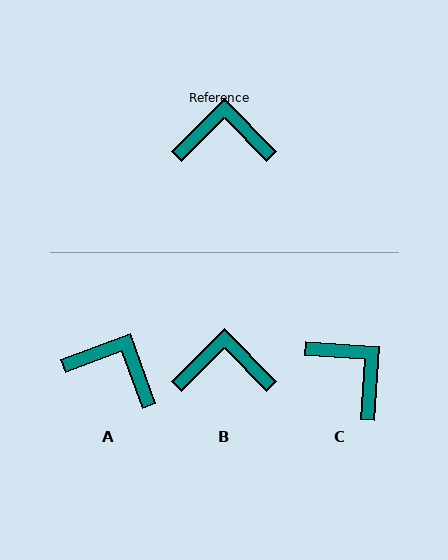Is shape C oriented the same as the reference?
No, it is off by about 49 degrees.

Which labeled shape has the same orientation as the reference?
B.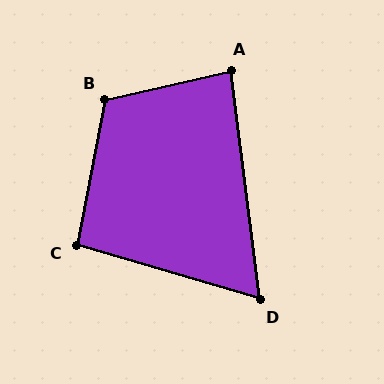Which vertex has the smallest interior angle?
D, at approximately 66 degrees.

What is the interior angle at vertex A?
Approximately 84 degrees (acute).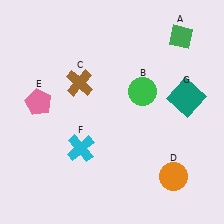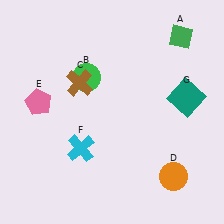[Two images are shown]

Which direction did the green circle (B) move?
The green circle (B) moved left.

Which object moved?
The green circle (B) moved left.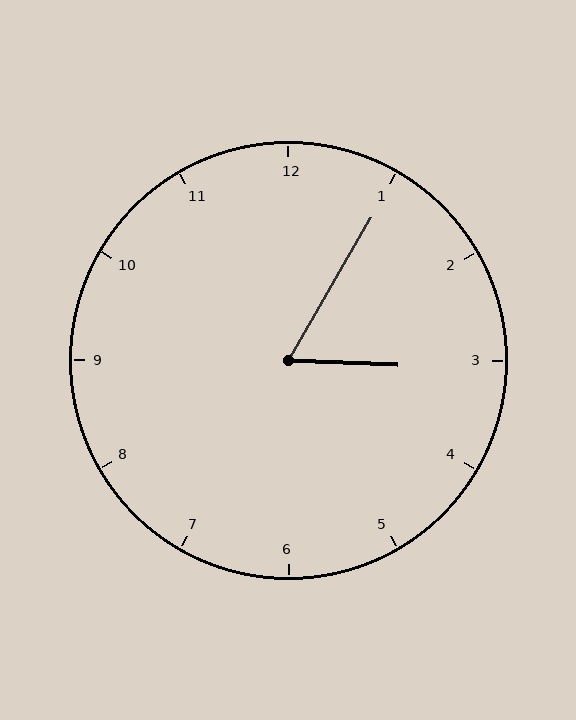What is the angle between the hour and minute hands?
Approximately 62 degrees.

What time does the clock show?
3:05.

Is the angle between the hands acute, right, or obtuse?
It is acute.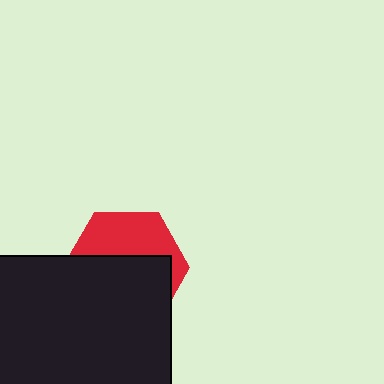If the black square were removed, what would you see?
You would see the complete red hexagon.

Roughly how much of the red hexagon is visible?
A small part of it is visible (roughly 41%).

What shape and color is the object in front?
The object in front is a black square.